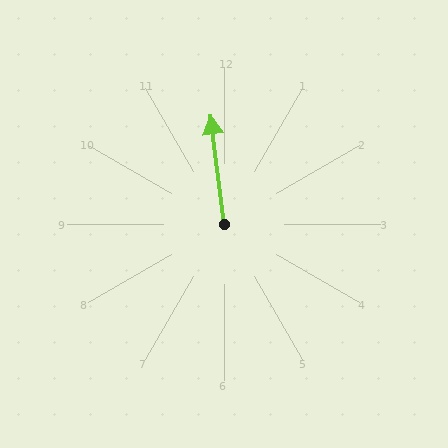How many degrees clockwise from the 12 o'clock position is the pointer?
Approximately 353 degrees.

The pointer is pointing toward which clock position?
Roughly 12 o'clock.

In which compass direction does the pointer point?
North.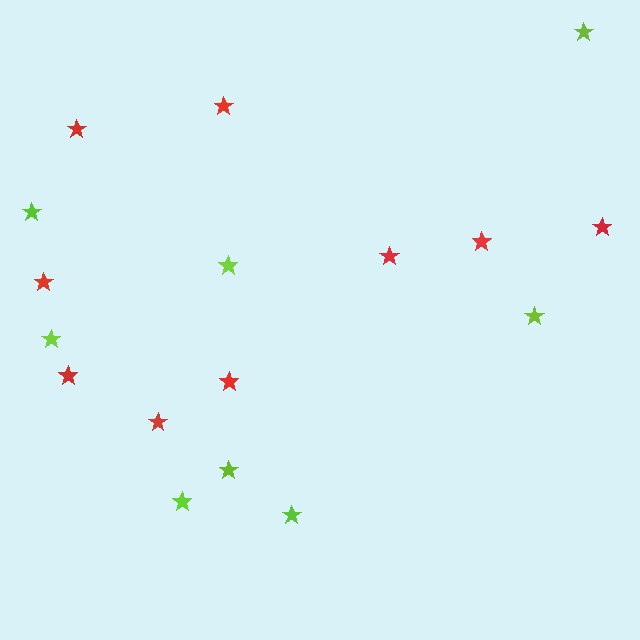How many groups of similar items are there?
There are 2 groups: one group of red stars (9) and one group of lime stars (8).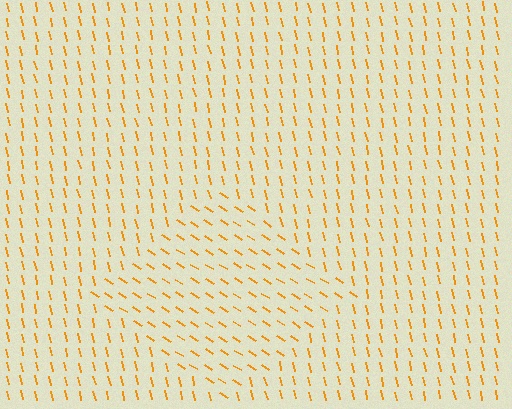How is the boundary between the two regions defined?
The boundary is defined purely by a change in line orientation (approximately 45 degrees difference). All lines are the same color and thickness.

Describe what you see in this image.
The image is filled with small orange line segments. A diamond region in the image has lines oriented differently from the surrounding lines, creating a visible texture boundary.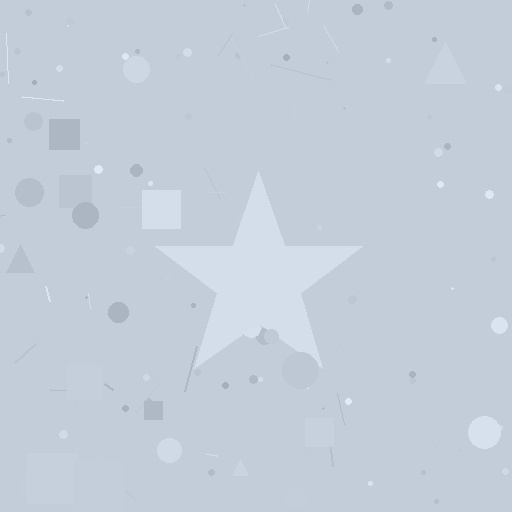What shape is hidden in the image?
A star is hidden in the image.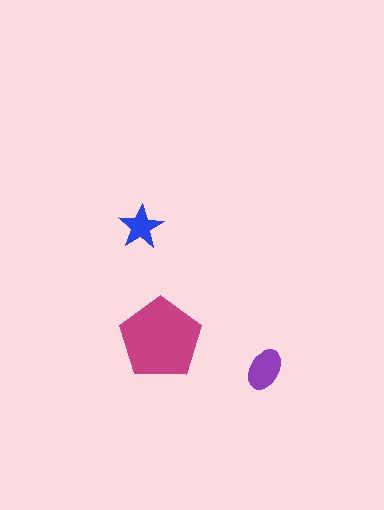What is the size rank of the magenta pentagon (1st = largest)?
1st.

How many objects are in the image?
There are 3 objects in the image.